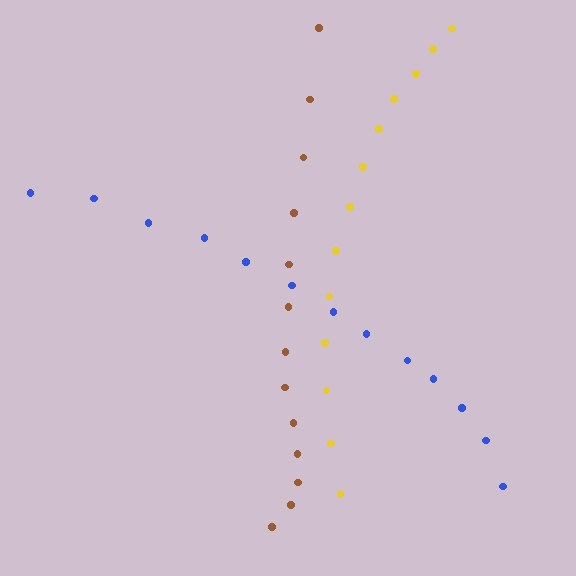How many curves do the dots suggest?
There are 3 distinct paths.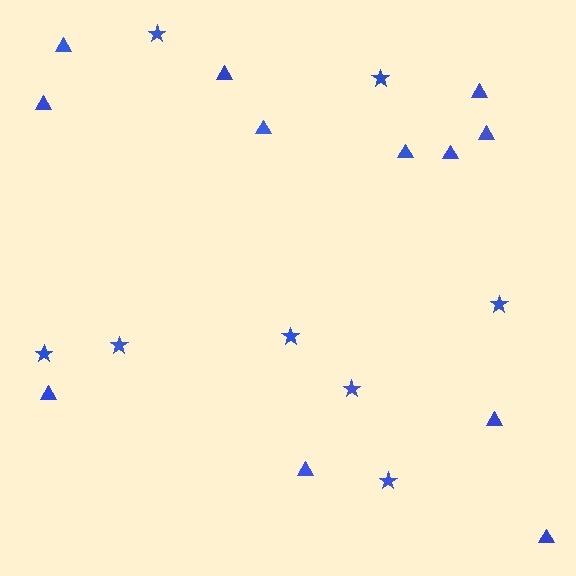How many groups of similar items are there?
There are 2 groups: one group of stars (8) and one group of triangles (12).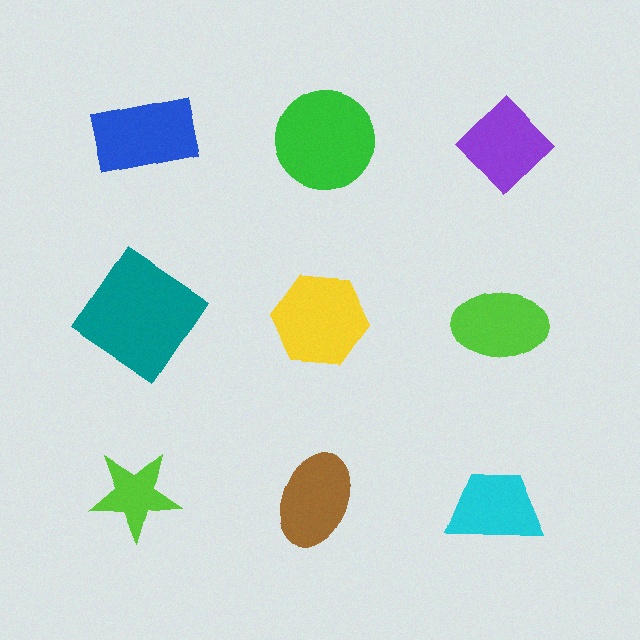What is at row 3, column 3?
A cyan trapezoid.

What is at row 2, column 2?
A yellow hexagon.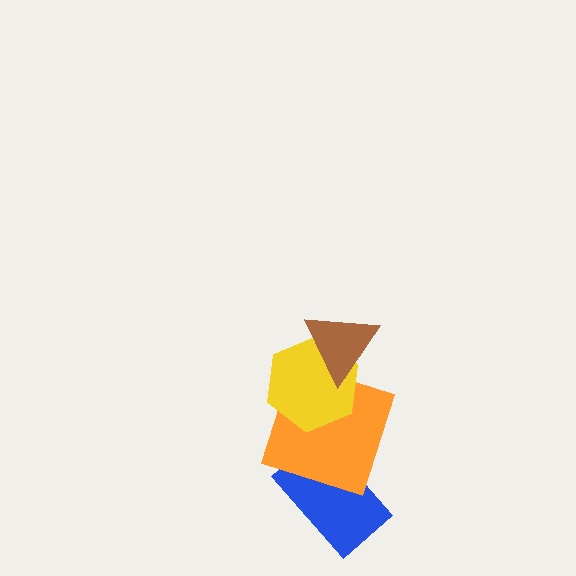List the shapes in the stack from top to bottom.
From top to bottom: the brown triangle, the yellow hexagon, the orange square, the blue rectangle.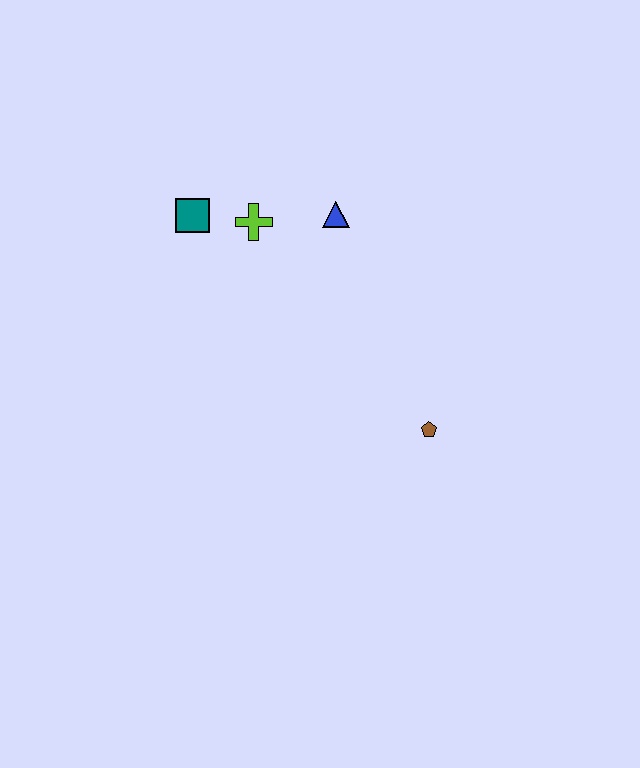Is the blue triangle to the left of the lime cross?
No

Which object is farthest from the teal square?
The brown pentagon is farthest from the teal square.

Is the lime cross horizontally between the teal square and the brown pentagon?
Yes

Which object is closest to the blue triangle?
The lime cross is closest to the blue triangle.